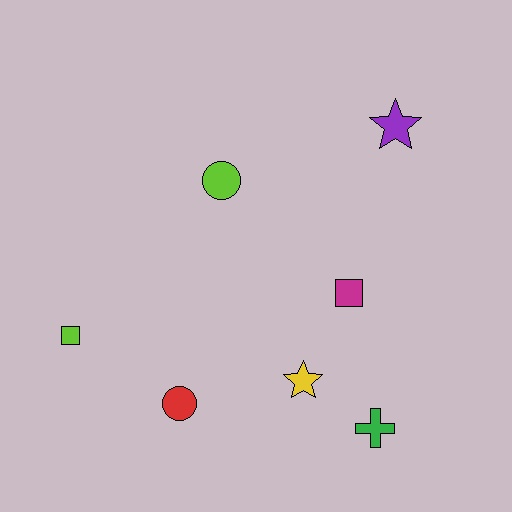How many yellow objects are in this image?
There is 1 yellow object.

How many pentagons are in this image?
There are no pentagons.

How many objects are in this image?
There are 7 objects.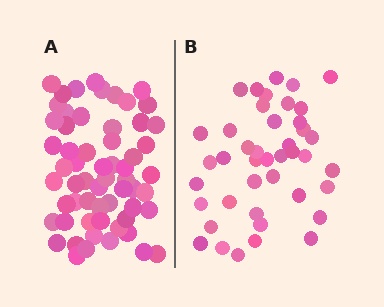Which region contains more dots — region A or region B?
Region A (the left region) has more dots.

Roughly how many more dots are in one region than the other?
Region A has approximately 20 more dots than region B.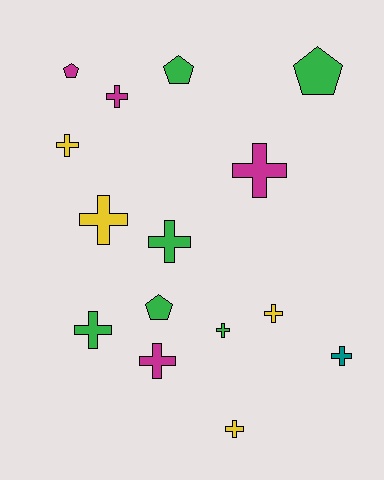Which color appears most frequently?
Green, with 6 objects.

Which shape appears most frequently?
Cross, with 11 objects.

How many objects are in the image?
There are 15 objects.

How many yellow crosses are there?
There are 4 yellow crosses.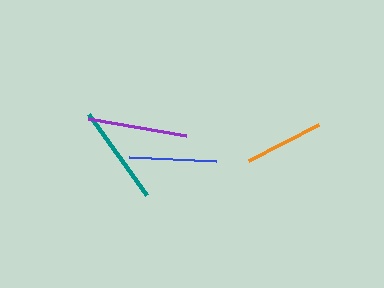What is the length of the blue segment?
The blue segment is approximately 87 pixels long.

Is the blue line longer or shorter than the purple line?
The purple line is longer than the blue line.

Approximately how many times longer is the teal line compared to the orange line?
The teal line is approximately 1.3 times the length of the orange line.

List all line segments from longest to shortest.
From longest to shortest: purple, teal, blue, orange.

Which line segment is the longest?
The purple line is the longest at approximately 100 pixels.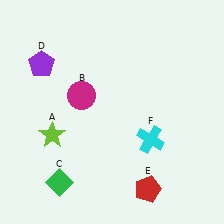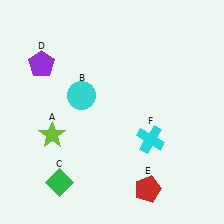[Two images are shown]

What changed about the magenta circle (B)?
In Image 1, B is magenta. In Image 2, it changed to cyan.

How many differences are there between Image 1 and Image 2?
There is 1 difference between the two images.